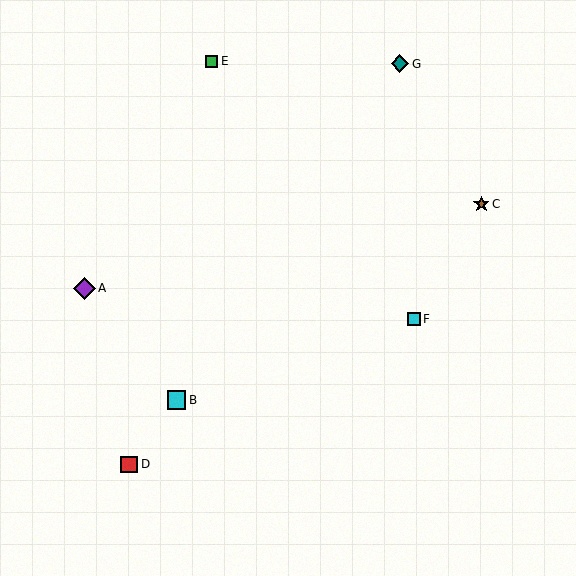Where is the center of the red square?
The center of the red square is at (129, 464).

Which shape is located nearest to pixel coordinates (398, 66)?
The teal diamond (labeled G) at (400, 64) is nearest to that location.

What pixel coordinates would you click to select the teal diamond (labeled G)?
Click at (400, 64) to select the teal diamond G.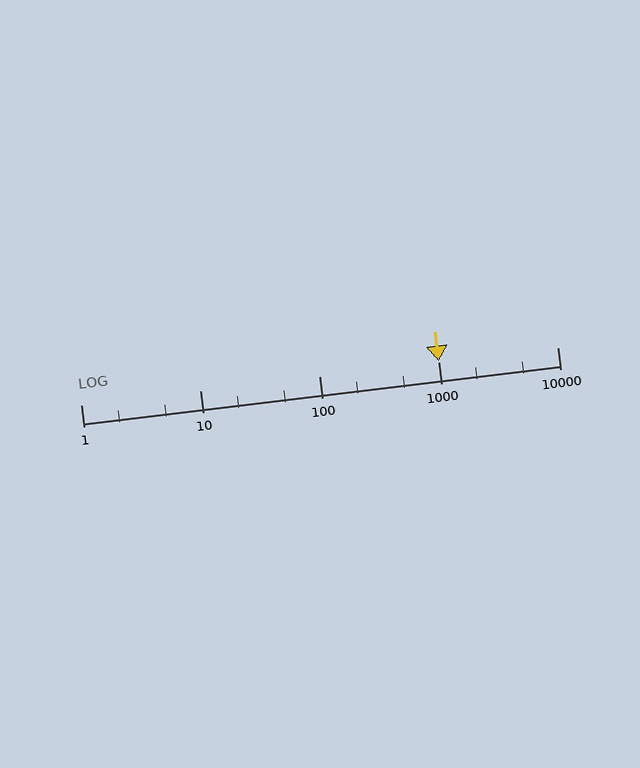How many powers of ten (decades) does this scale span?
The scale spans 4 decades, from 1 to 10000.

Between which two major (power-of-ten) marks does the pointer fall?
The pointer is between 1000 and 10000.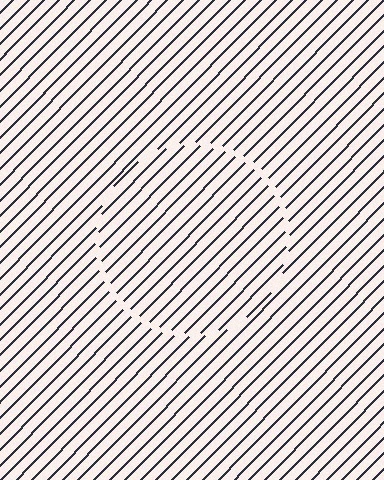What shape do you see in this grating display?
An illusory circle. The interior of the shape contains the same grating, shifted by half a period — the contour is defined by the phase discontinuity where line-ends from the inner and outer gratings abut.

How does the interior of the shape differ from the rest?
The interior of the shape contains the same grating, shifted by half a period — the contour is defined by the phase discontinuity where line-ends from the inner and outer gratings abut.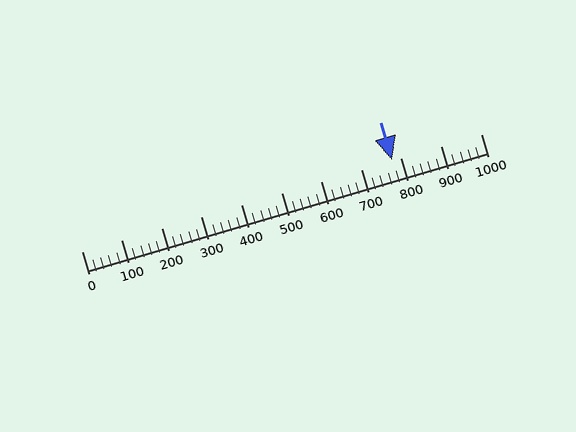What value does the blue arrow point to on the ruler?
The blue arrow points to approximately 777.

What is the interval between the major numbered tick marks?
The major tick marks are spaced 100 units apart.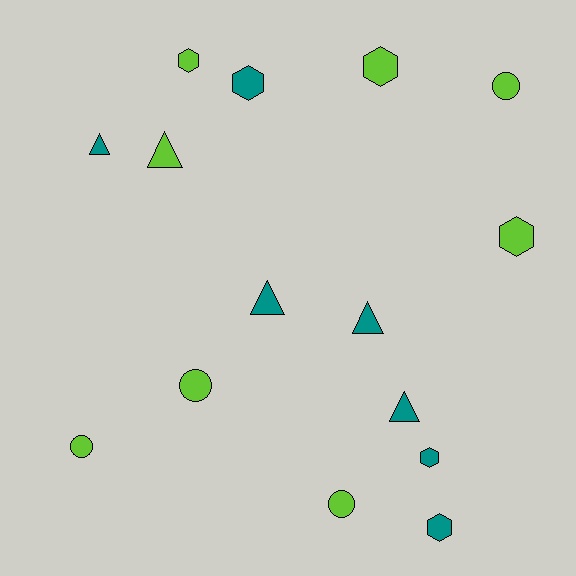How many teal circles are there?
There are no teal circles.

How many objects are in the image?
There are 15 objects.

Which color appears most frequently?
Lime, with 8 objects.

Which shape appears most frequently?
Hexagon, with 6 objects.